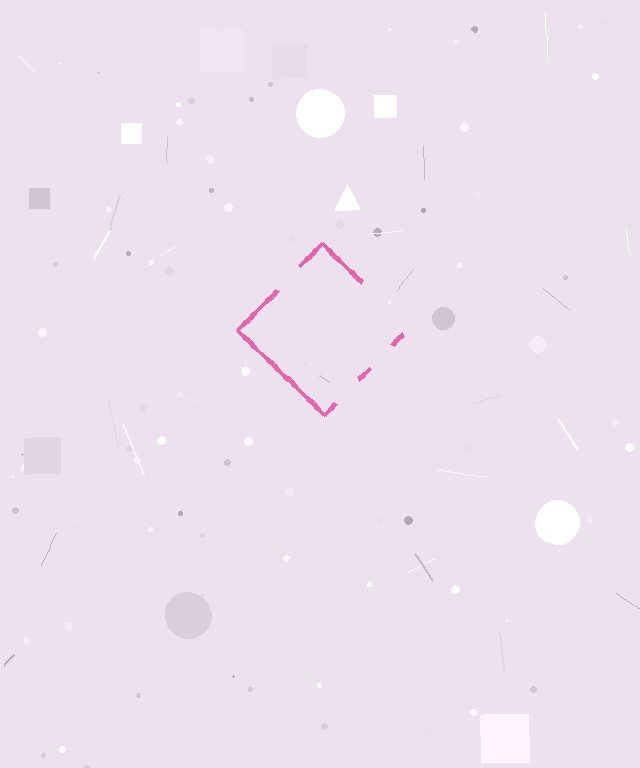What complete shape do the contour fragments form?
The contour fragments form a diamond.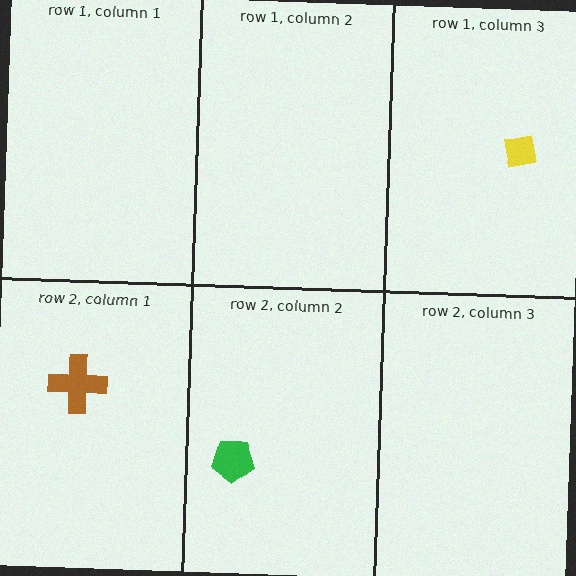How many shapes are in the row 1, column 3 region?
1.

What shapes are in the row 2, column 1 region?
The brown cross.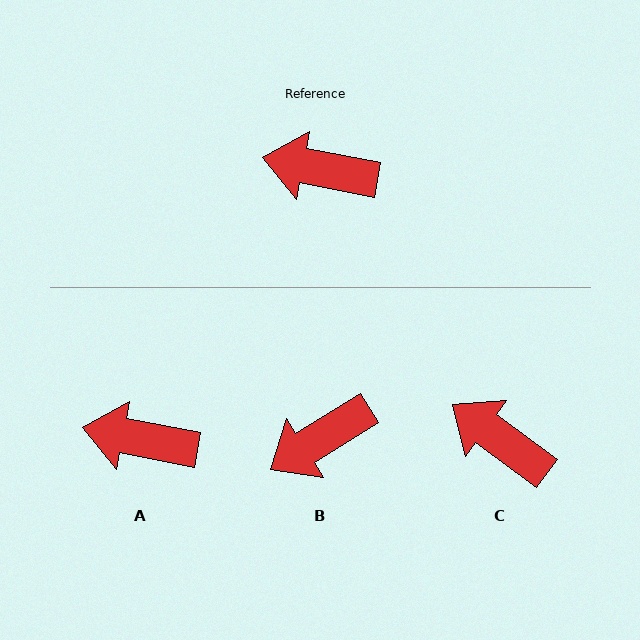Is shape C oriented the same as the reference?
No, it is off by about 25 degrees.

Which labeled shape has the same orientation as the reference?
A.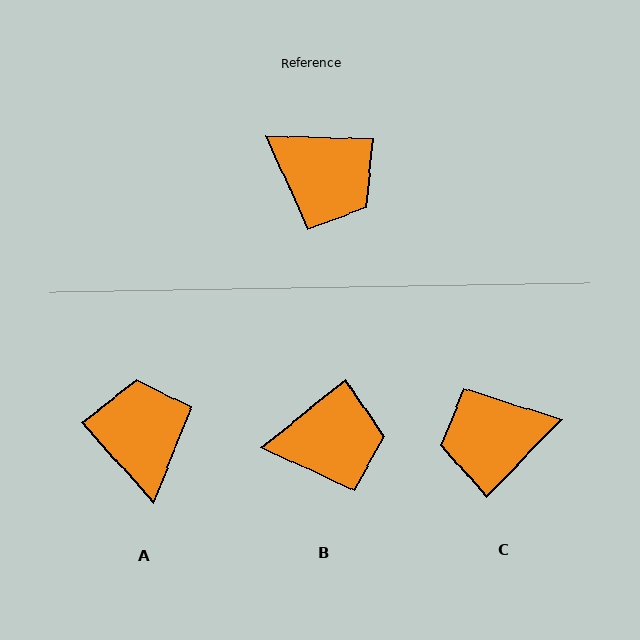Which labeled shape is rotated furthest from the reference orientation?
A, about 134 degrees away.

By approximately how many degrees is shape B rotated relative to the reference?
Approximately 41 degrees counter-clockwise.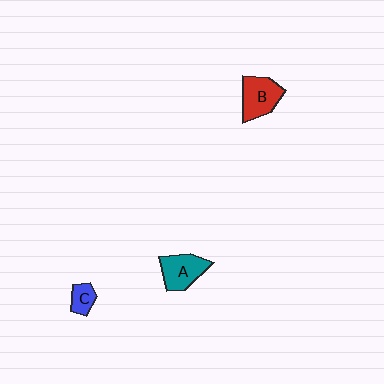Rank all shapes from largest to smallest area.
From largest to smallest: B (red), A (teal), C (blue).